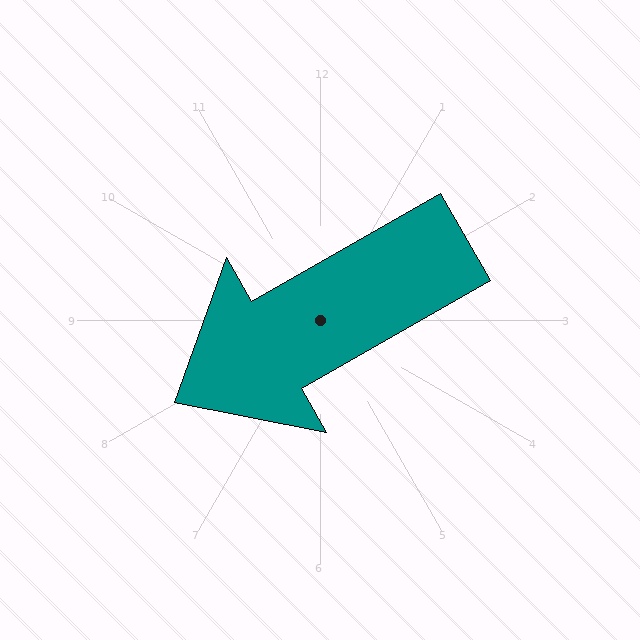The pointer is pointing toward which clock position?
Roughly 8 o'clock.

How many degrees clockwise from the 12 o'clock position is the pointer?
Approximately 240 degrees.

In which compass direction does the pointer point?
Southwest.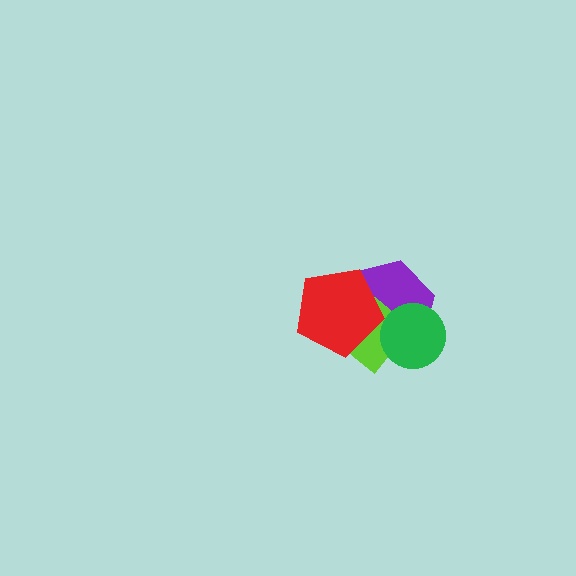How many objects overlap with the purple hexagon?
3 objects overlap with the purple hexagon.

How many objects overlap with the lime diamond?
3 objects overlap with the lime diamond.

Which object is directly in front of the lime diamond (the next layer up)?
The green circle is directly in front of the lime diamond.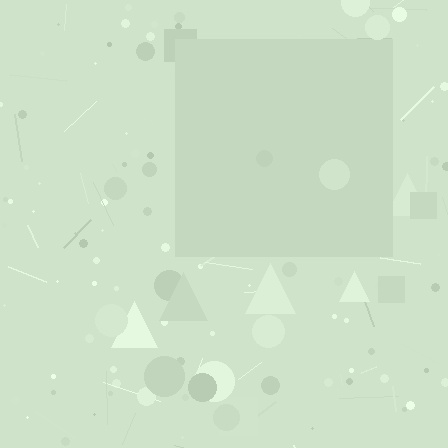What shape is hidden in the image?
A square is hidden in the image.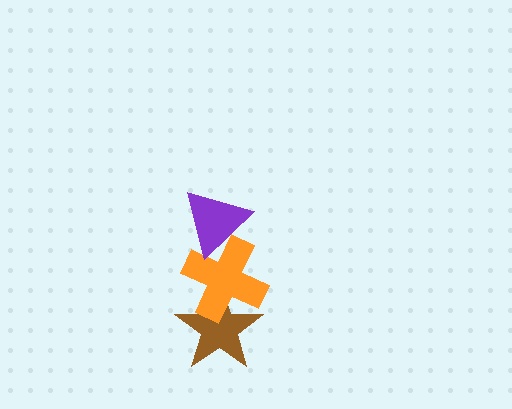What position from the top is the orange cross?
The orange cross is 2nd from the top.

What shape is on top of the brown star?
The orange cross is on top of the brown star.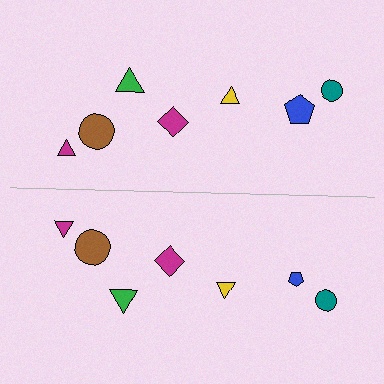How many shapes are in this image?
There are 14 shapes in this image.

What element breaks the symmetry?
The blue pentagon on the bottom side has a different size than its mirror counterpart.